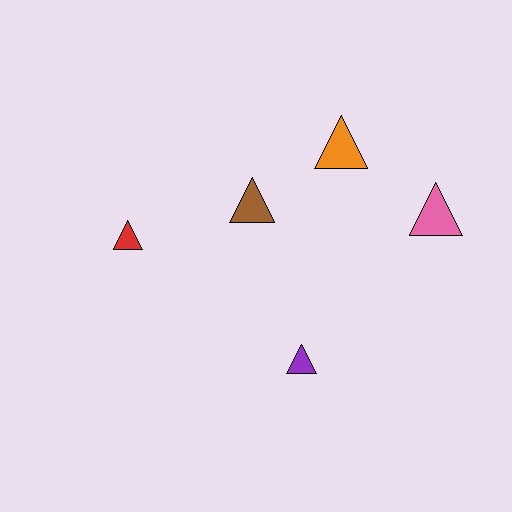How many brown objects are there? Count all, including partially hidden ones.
There is 1 brown object.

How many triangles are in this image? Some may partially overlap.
There are 5 triangles.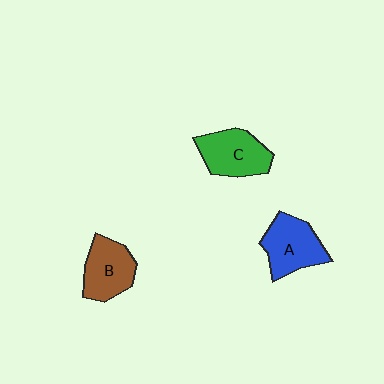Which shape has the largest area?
Shape A (blue).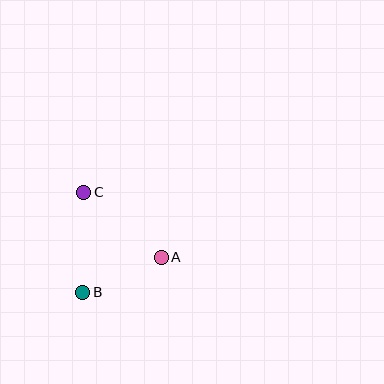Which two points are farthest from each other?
Points A and C are farthest from each other.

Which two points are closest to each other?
Points A and B are closest to each other.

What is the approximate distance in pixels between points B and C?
The distance between B and C is approximately 100 pixels.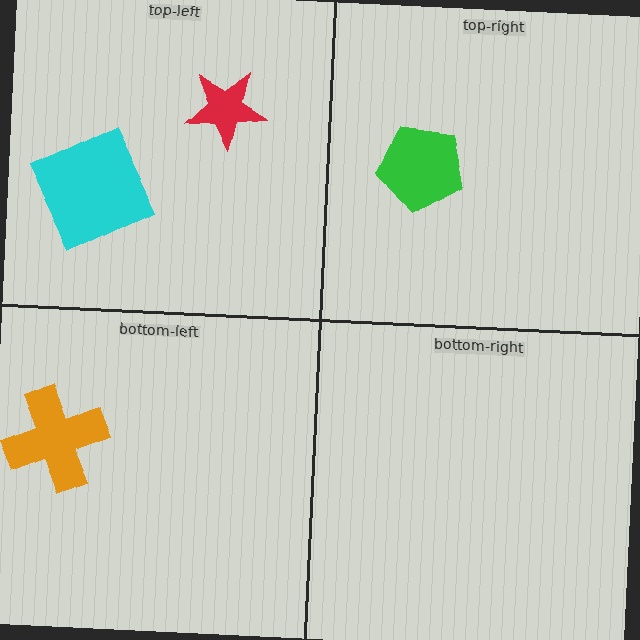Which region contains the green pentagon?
The top-right region.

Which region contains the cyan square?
The top-left region.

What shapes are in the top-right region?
The green pentagon.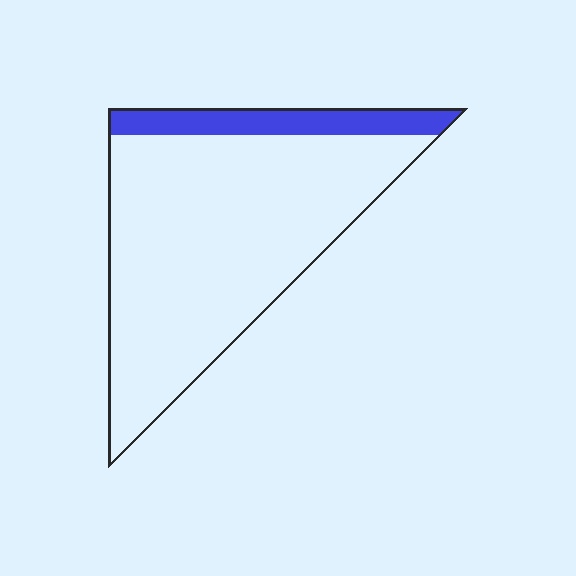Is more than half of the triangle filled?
No.